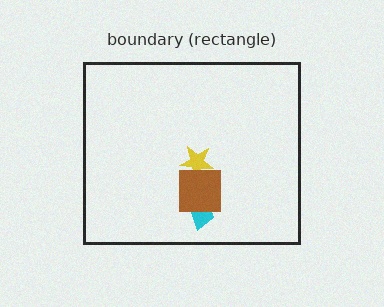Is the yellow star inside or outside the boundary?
Inside.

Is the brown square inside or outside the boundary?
Inside.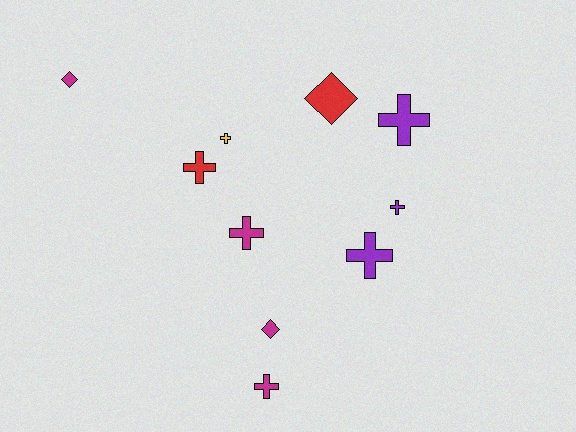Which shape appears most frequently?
Cross, with 7 objects.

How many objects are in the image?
There are 10 objects.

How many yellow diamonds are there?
There are no yellow diamonds.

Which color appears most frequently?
Magenta, with 4 objects.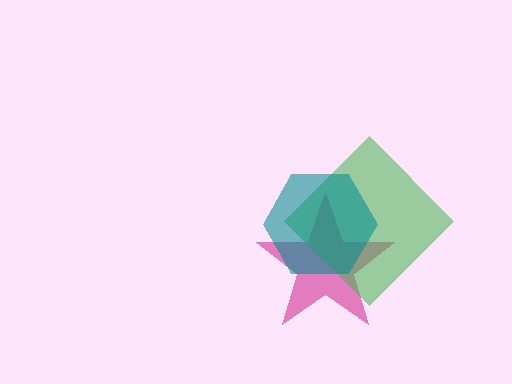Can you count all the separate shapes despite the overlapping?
Yes, there are 3 separate shapes.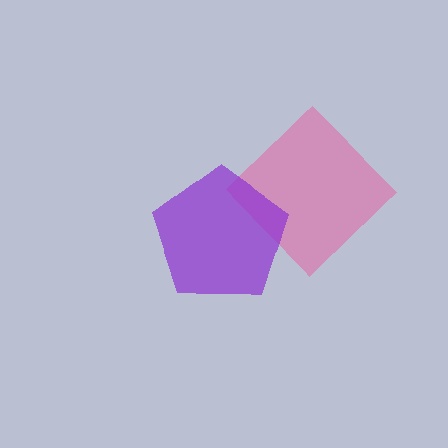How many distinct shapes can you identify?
There are 2 distinct shapes: a pink diamond, a purple pentagon.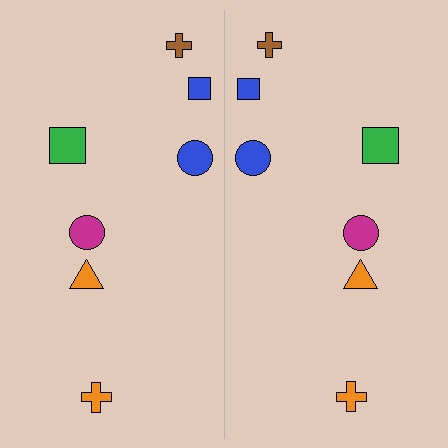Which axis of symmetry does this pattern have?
The pattern has a vertical axis of symmetry running through the center of the image.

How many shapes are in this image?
There are 14 shapes in this image.